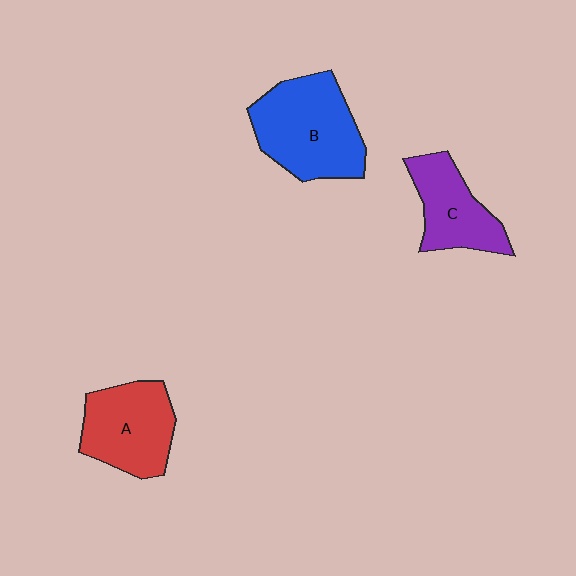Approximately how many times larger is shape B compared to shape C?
Approximately 1.5 times.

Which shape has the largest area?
Shape B (blue).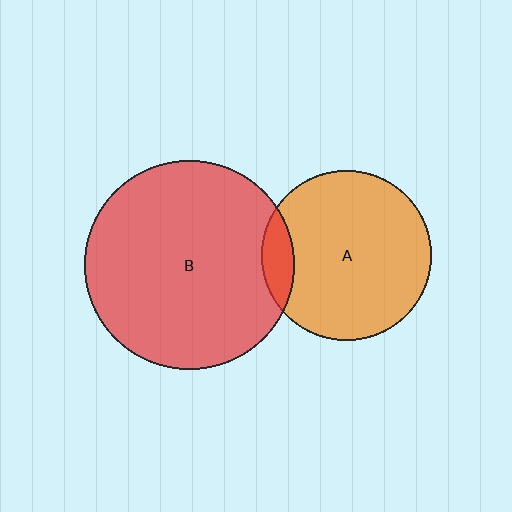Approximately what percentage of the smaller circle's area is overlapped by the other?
Approximately 10%.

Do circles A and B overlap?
Yes.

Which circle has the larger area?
Circle B (red).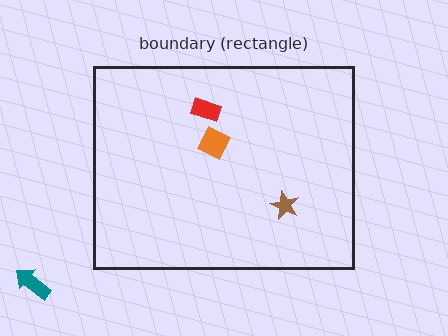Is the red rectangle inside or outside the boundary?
Inside.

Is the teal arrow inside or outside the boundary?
Outside.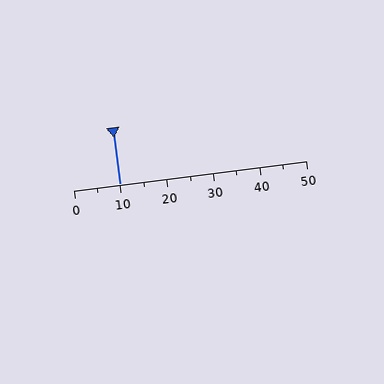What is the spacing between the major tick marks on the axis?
The major ticks are spaced 10 apart.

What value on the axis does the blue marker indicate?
The marker indicates approximately 10.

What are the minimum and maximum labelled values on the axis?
The axis runs from 0 to 50.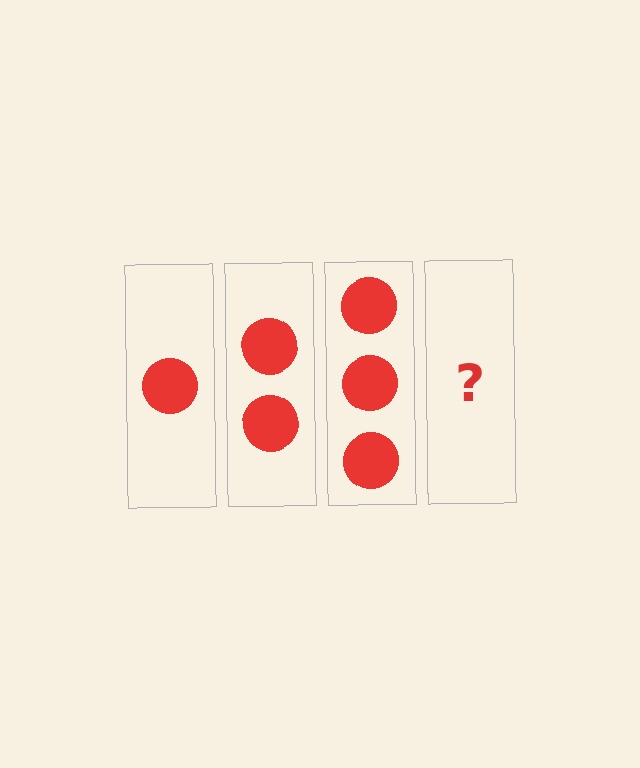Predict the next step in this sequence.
The next step is 4 circles.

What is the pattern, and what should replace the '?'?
The pattern is that each step adds one more circle. The '?' should be 4 circles.